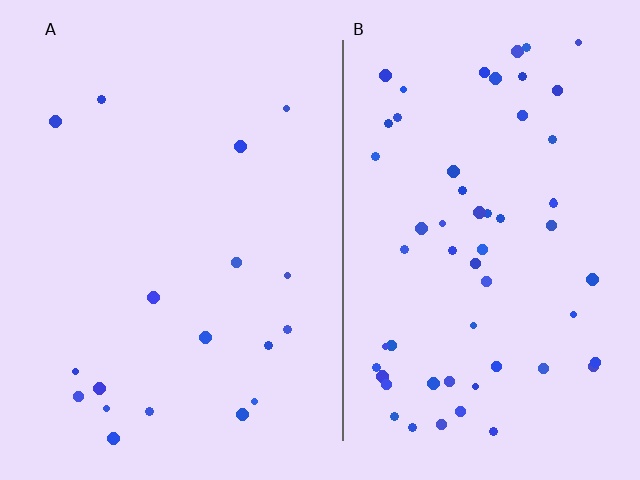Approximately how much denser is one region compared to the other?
Approximately 3.2× — region B over region A.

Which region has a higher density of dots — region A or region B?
B (the right).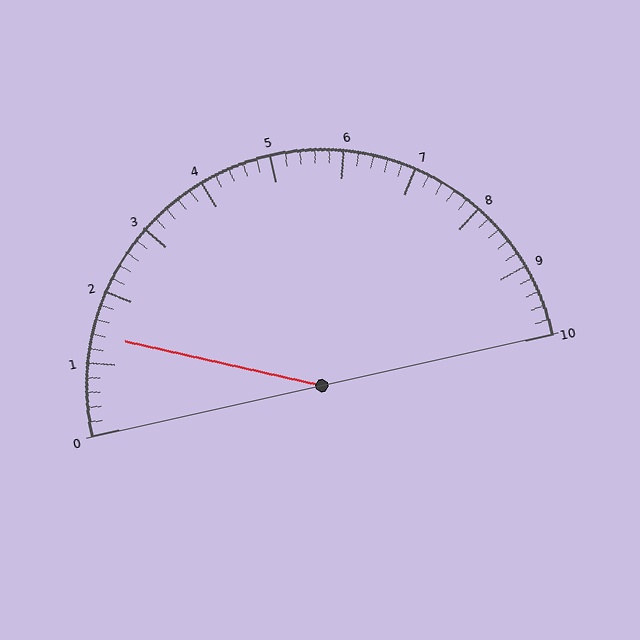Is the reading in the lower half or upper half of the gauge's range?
The reading is in the lower half of the range (0 to 10).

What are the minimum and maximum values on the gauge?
The gauge ranges from 0 to 10.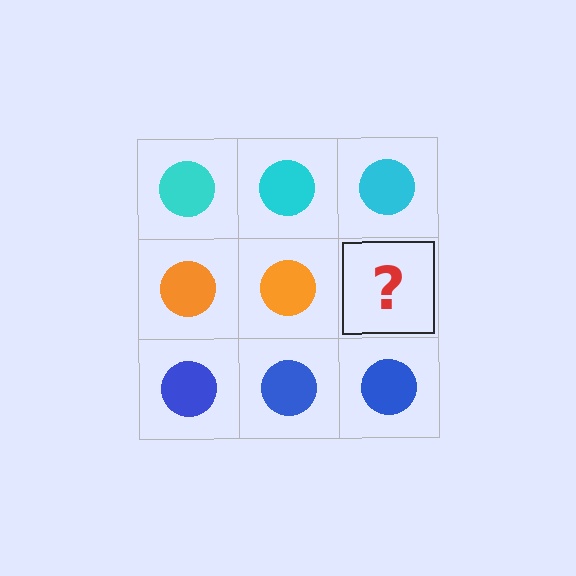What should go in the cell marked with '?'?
The missing cell should contain an orange circle.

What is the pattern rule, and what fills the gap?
The rule is that each row has a consistent color. The gap should be filled with an orange circle.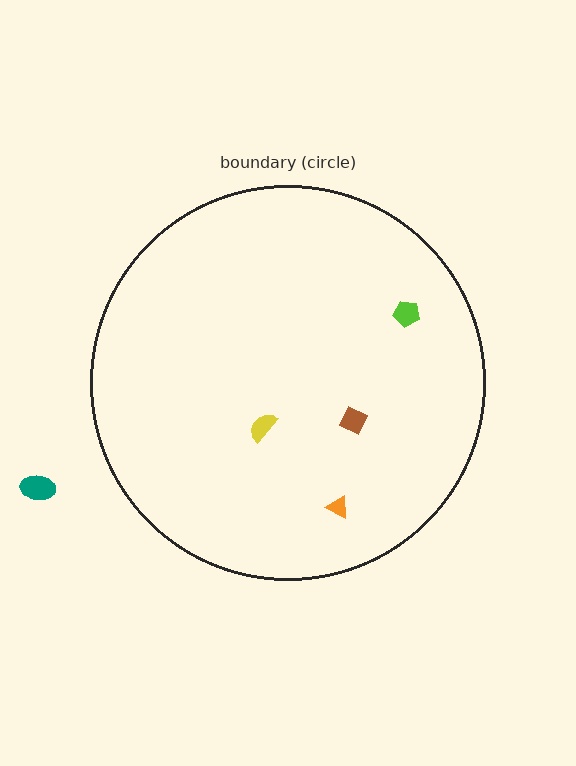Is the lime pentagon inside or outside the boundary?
Inside.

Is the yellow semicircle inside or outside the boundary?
Inside.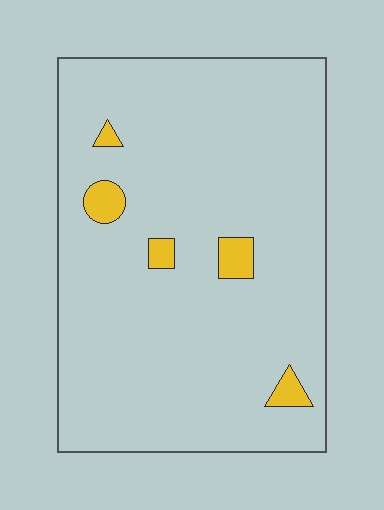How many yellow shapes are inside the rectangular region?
5.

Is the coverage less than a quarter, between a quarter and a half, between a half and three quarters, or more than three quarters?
Less than a quarter.